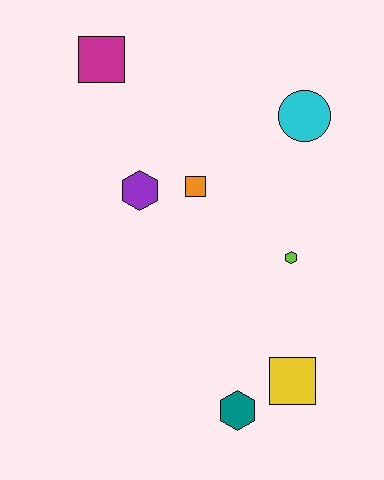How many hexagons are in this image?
There are 3 hexagons.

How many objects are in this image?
There are 7 objects.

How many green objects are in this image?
There are no green objects.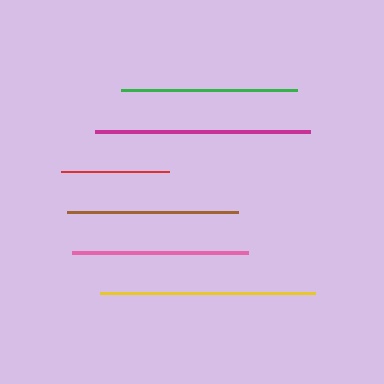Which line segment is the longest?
The yellow line is the longest at approximately 216 pixels.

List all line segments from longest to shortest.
From longest to shortest: yellow, magenta, green, pink, brown, red.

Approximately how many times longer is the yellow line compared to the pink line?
The yellow line is approximately 1.2 times the length of the pink line.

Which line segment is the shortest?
The red line is the shortest at approximately 108 pixels.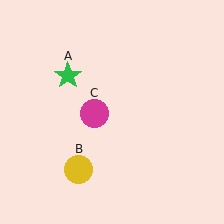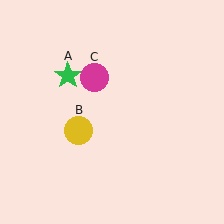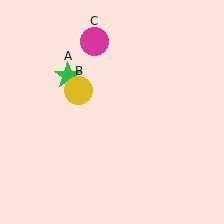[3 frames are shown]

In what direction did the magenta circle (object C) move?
The magenta circle (object C) moved up.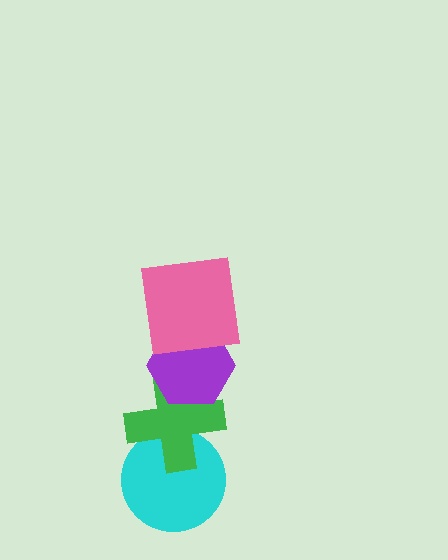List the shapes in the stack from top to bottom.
From top to bottom: the pink square, the purple hexagon, the green cross, the cyan circle.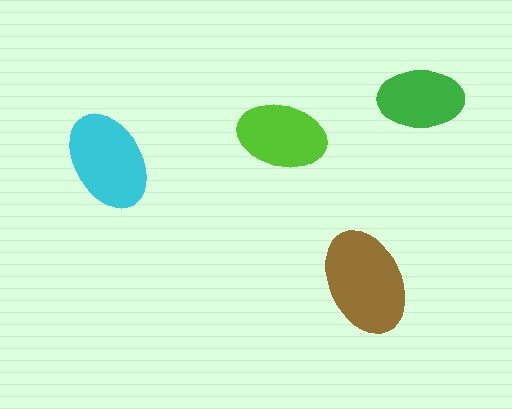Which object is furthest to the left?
The cyan ellipse is leftmost.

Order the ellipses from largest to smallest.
the brown one, the cyan one, the lime one, the green one.